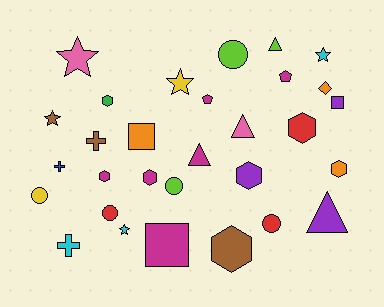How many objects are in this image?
There are 30 objects.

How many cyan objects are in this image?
There are 3 cyan objects.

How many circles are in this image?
There are 5 circles.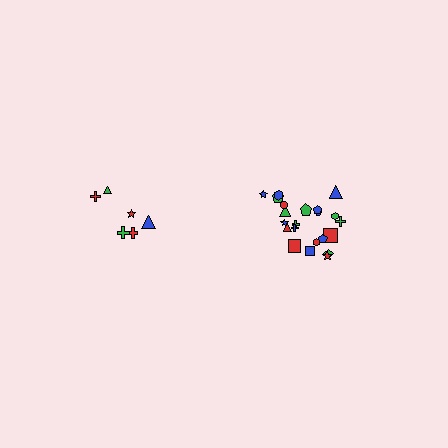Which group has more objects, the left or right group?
The right group.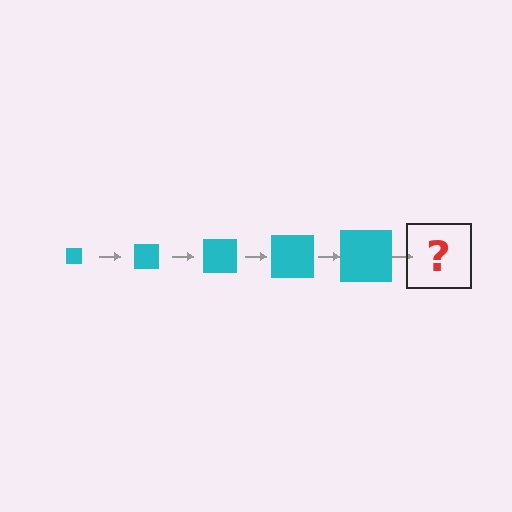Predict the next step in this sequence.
The next step is a cyan square, larger than the previous one.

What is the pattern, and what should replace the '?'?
The pattern is that the square gets progressively larger each step. The '?' should be a cyan square, larger than the previous one.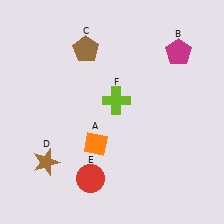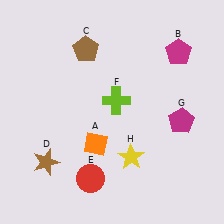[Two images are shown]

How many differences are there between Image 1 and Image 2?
There are 2 differences between the two images.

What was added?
A magenta pentagon (G), a yellow star (H) were added in Image 2.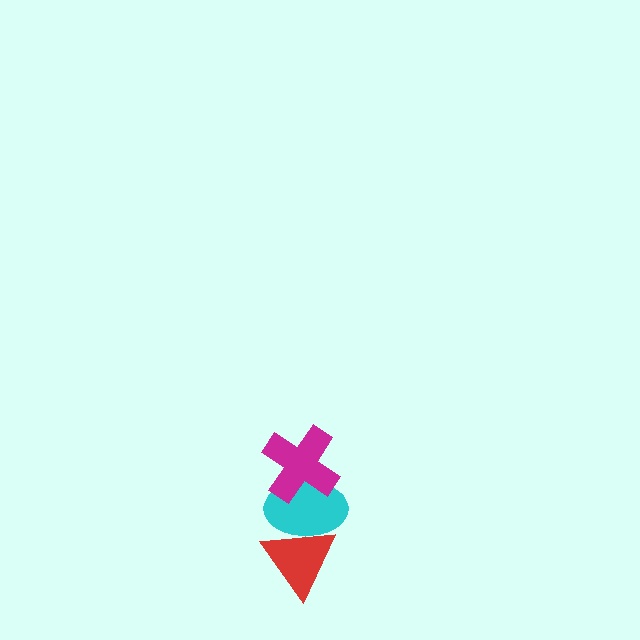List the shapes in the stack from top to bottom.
From top to bottom: the magenta cross, the cyan ellipse, the red triangle.